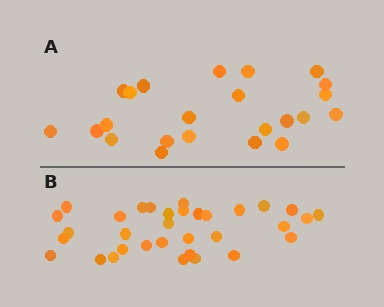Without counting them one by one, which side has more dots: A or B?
Region B (the bottom region) has more dots.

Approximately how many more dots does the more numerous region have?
Region B has roughly 10 or so more dots than region A.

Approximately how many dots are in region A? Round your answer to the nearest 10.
About 20 dots. (The exact count is 23, which rounds to 20.)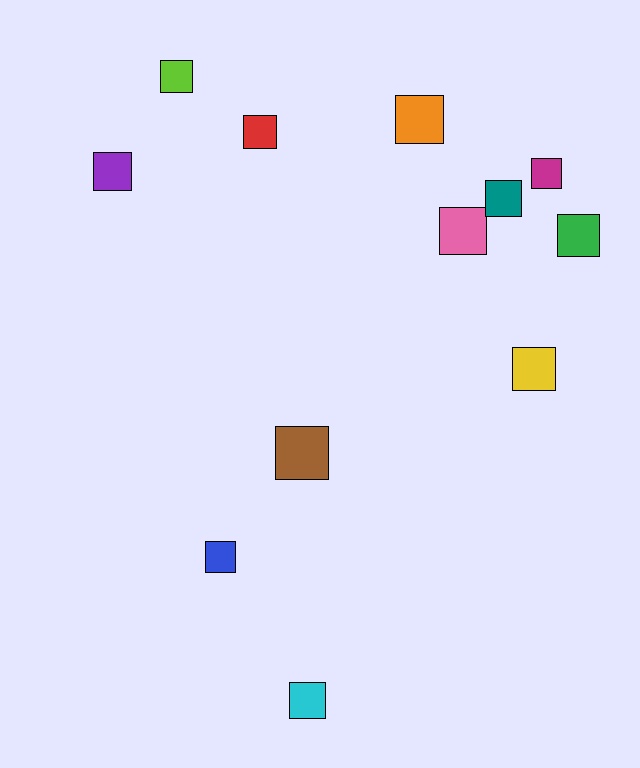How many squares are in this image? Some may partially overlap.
There are 12 squares.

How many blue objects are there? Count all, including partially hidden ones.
There is 1 blue object.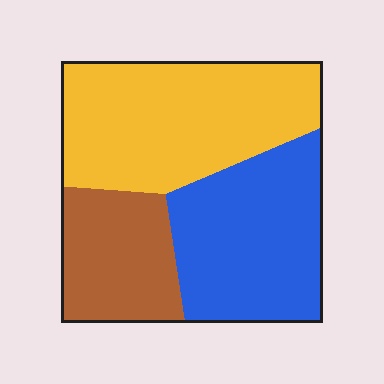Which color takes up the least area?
Brown, at roughly 20%.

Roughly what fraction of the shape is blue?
Blue covers around 35% of the shape.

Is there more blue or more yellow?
Yellow.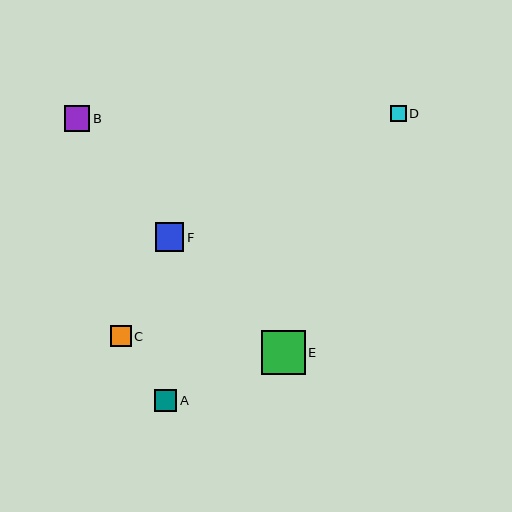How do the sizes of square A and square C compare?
Square A and square C are approximately the same size.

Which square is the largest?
Square E is the largest with a size of approximately 44 pixels.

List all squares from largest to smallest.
From largest to smallest: E, F, B, A, C, D.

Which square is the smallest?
Square D is the smallest with a size of approximately 16 pixels.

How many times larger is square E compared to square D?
Square E is approximately 2.7 times the size of square D.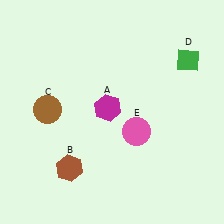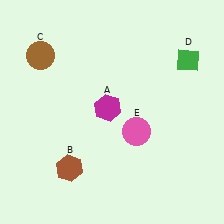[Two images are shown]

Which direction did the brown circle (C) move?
The brown circle (C) moved up.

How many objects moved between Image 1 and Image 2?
1 object moved between the two images.